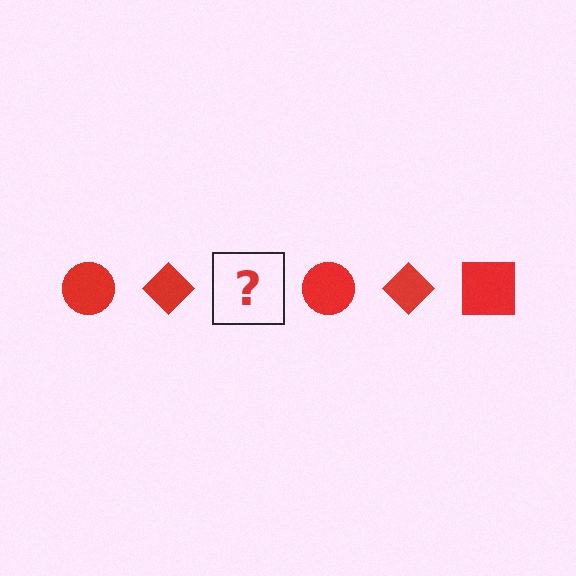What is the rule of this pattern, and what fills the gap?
The rule is that the pattern cycles through circle, diamond, square shapes in red. The gap should be filled with a red square.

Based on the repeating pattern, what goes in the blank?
The blank should be a red square.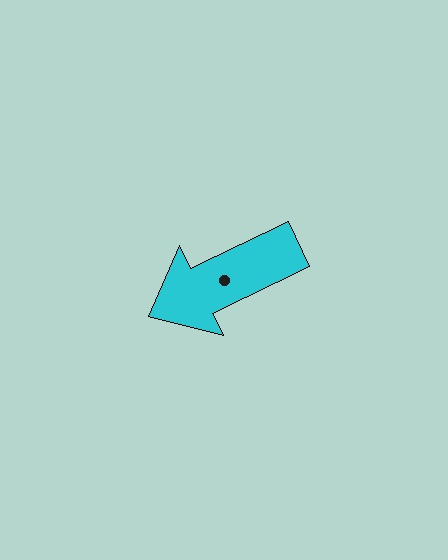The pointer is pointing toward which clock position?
Roughly 8 o'clock.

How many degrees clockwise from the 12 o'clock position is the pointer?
Approximately 244 degrees.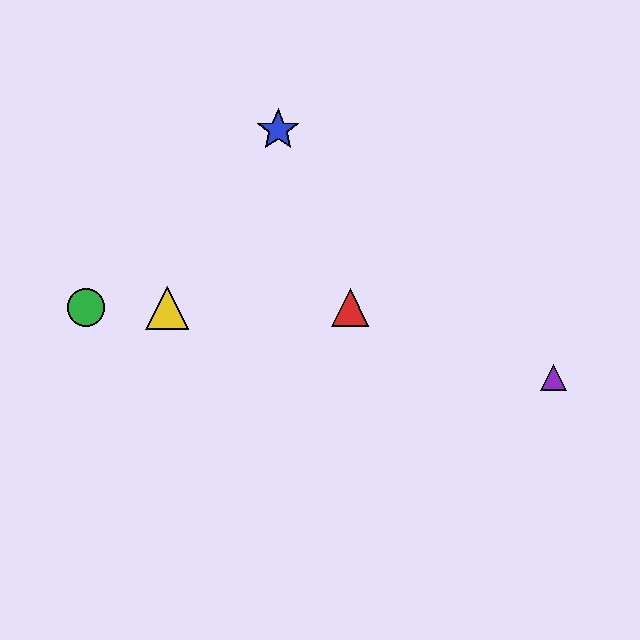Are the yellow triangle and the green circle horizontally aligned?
Yes, both are at y≈308.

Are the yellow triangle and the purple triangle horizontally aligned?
No, the yellow triangle is at y≈308 and the purple triangle is at y≈377.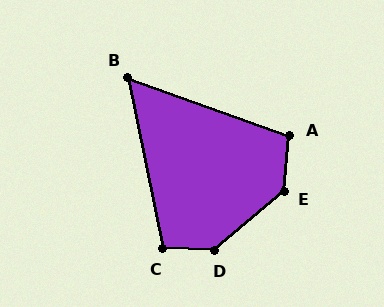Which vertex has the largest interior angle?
D, at approximately 138 degrees.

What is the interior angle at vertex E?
Approximately 136 degrees (obtuse).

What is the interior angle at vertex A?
Approximately 104 degrees (obtuse).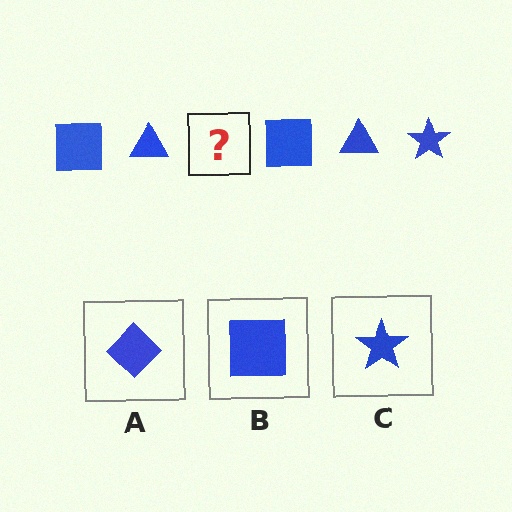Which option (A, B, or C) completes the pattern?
C.